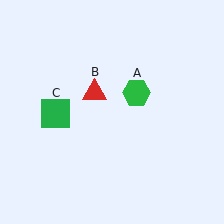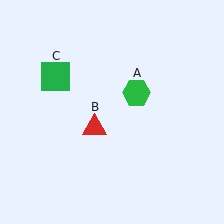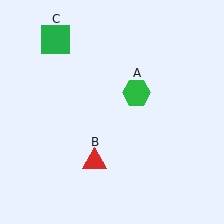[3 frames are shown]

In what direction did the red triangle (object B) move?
The red triangle (object B) moved down.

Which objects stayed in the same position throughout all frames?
Green hexagon (object A) remained stationary.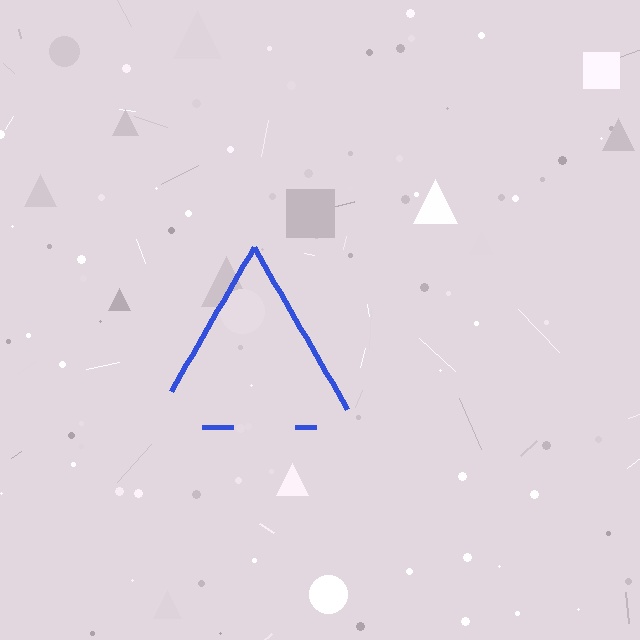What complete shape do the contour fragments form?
The contour fragments form a triangle.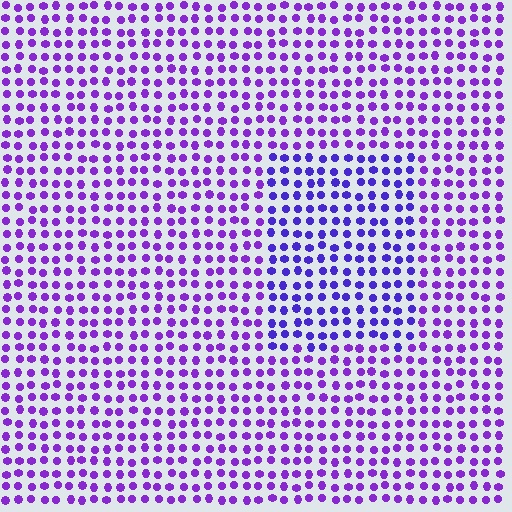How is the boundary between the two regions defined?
The boundary is defined purely by a slight shift in hue (about 24 degrees). Spacing, size, and orientation are identical on both sides.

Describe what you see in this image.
The image is filled with small purple elements in a uniform arrangement. A rectangle-shaped region is visible where the elements are tinted to a slightly different hue, forming a subtle color boundary.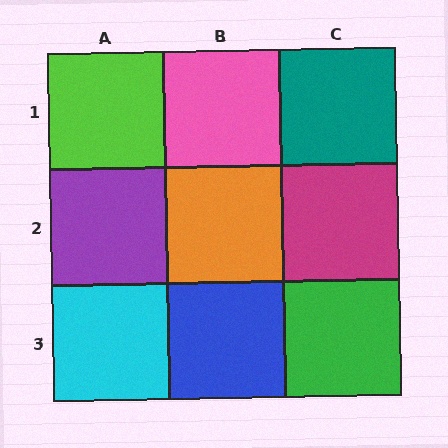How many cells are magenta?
1 cell is magenta.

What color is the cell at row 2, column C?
Magenta.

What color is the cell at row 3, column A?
Cyan.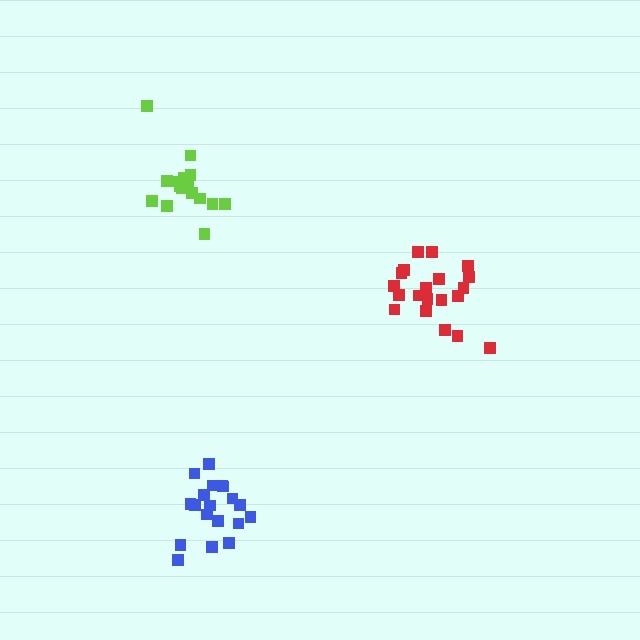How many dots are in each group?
Group 1: 18 dots, Group 2: 19 dots, Group 3: 20 dots (57 total).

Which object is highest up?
The lime cluster is topmost.